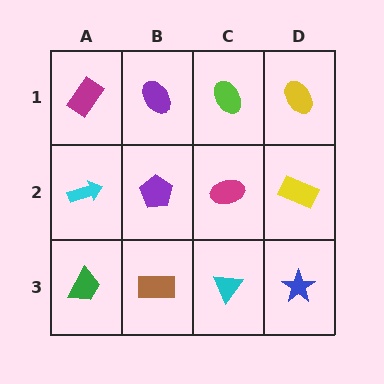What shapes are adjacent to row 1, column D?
A yellow rectangle (row 2, column D), a lime ellipse (row 1, column C).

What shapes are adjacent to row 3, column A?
A cyan arrow (row 2, column A), a brown rectangle (row 3, column B).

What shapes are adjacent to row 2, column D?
A yellow ellipse (row 1, column D), a blue star (row 3, column D), a magenta ellipse (row 2, column C).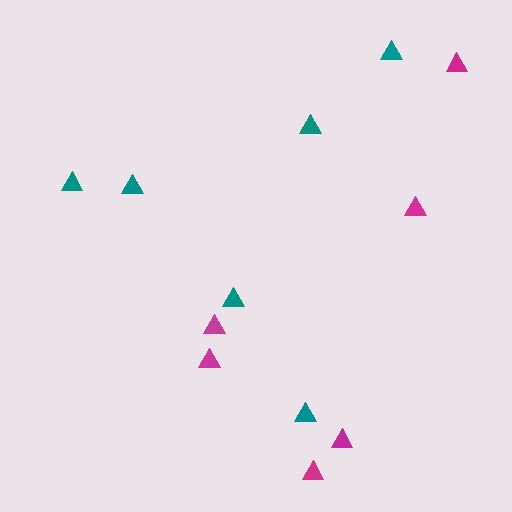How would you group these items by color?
There are 2 groups: one group of teal triangles (6) and one group of magenta triangles (6).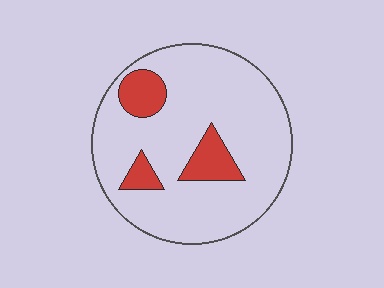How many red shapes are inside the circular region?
3.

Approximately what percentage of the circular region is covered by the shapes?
Approximately 15%.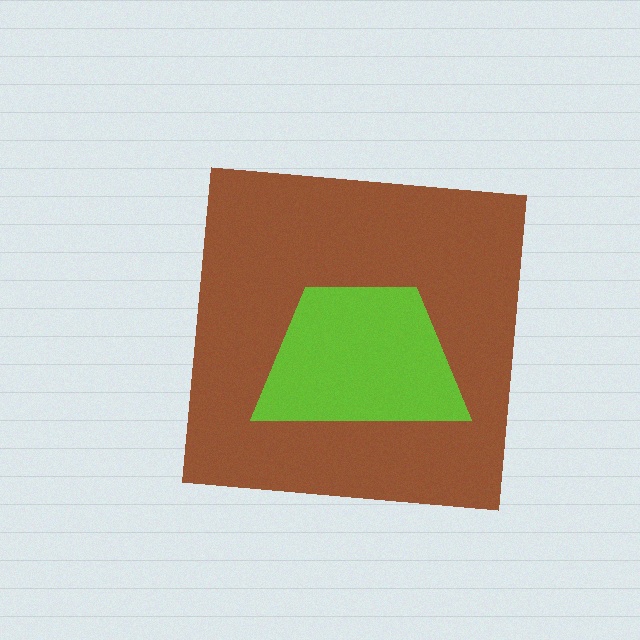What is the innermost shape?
The lime trapezoid.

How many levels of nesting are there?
2.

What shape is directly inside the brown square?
The lime trapezoid.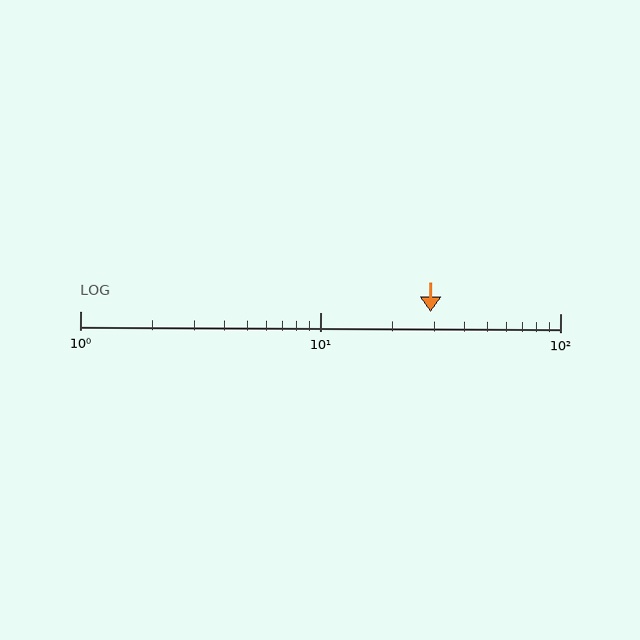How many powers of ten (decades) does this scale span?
The scale spans 2 decades, from 1 to 100.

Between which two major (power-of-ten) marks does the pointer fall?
The pointer is between 10 and 100.